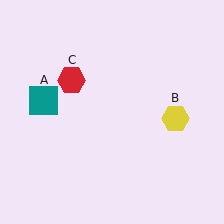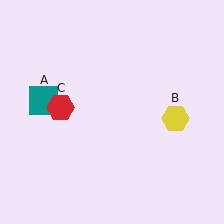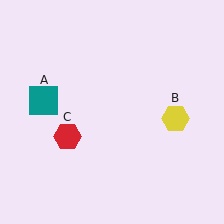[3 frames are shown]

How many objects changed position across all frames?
1 object changed position: red hexagon (object C).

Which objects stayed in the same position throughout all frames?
Teal square (object A) and yellow hexagon (object B) remained stationary.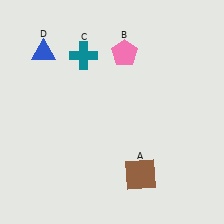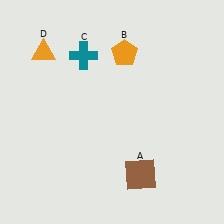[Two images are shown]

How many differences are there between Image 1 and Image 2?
There are 2 differences between the two images.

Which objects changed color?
B changed from pink to orange. D changed from blue to orange.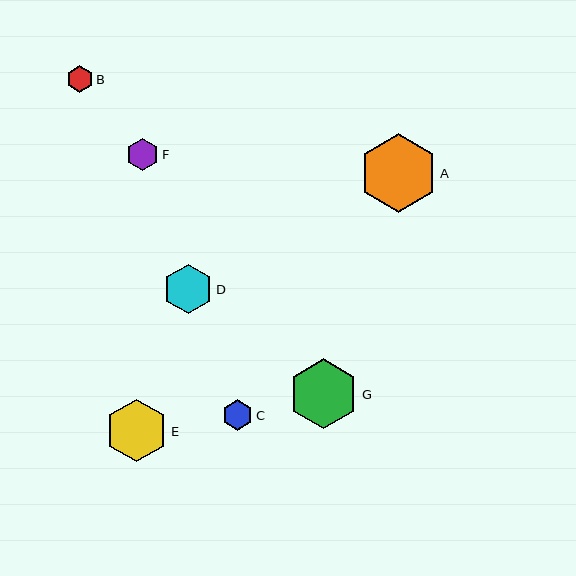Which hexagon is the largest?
Hexagon A is the largest with a size of approximately 78 pixels.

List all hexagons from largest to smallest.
From largest to smallest: A, G, E, D, F, C, B.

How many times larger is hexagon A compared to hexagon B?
Hexagon A is approximately 3.0 times the size of hexagon B.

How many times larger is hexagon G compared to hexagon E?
Hexagon G is approximately 1.1 times the size of hexagon E.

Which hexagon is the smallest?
Hexagon B is the smallest with a size of approximately 27 pixels.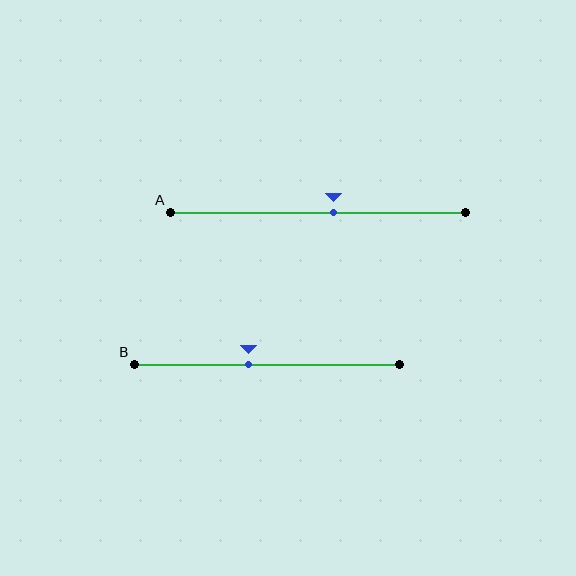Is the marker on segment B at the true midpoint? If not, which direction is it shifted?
No, the marker on segment B is shifted to the left by about 7% of the segment length.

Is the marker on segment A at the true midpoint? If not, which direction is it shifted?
No, the marker on segment A is shifted to the right by about 5% of the segment length.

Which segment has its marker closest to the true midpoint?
Segment A has its marker closest to the true midpoint.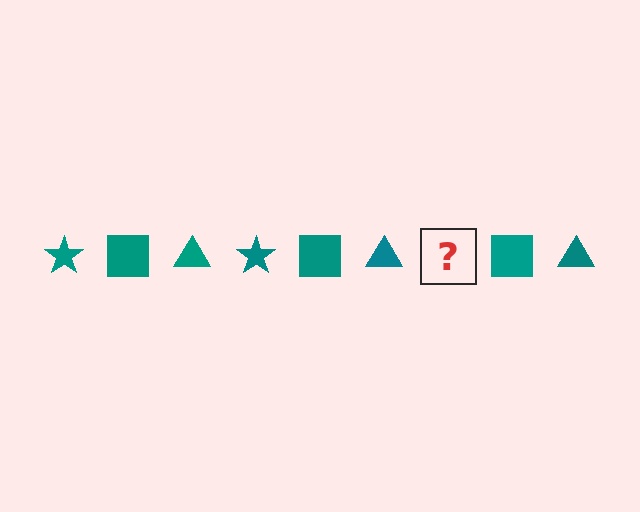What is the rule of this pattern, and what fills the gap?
The rule is that the pattern cycles through star, square, triangle shapes in teal. The gap should be filled with a teal star.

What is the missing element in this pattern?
The missing element is a teal star.